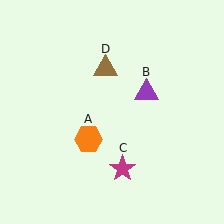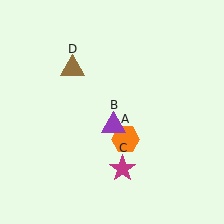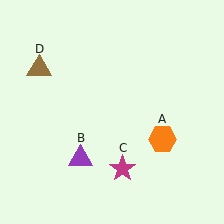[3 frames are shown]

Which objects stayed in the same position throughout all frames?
Magenta star (object C) remained stationary.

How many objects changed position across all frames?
3 objects changed position: orange hexagon (object A), purple triangle (object B), brown triangle (object D).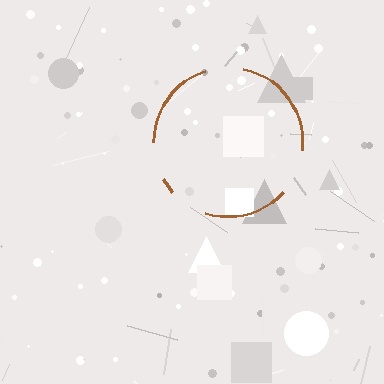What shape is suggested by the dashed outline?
The dashed outline suggests a circle.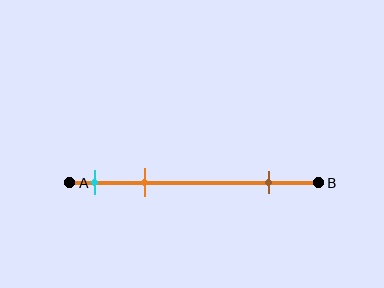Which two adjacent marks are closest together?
The cyan and orange marks are the closest adjacent pair.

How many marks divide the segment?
There are 3 marks dividing the segment.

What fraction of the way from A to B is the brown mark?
The brown mark is approximately 80% (0.8) of the way from A to B.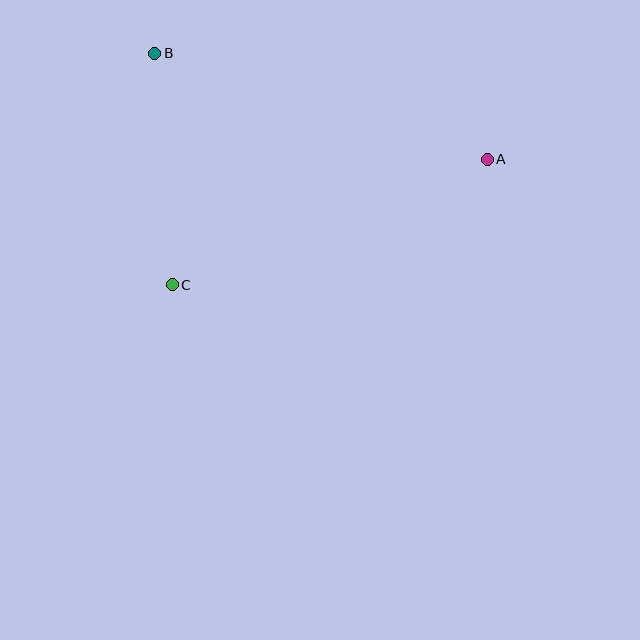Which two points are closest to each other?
Points B and C are closest to each other.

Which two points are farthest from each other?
Points A and B are farthest from each other.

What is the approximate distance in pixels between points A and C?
The distance between A and C is approximately 339 pixels.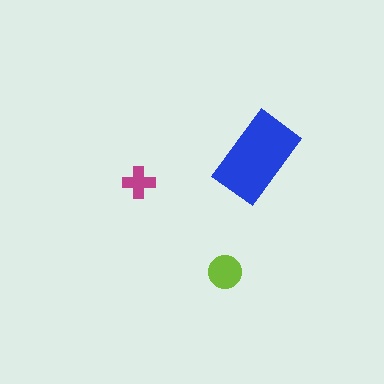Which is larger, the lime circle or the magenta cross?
The lime circle.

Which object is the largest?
The blue rectangle.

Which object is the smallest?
The magenta cross.